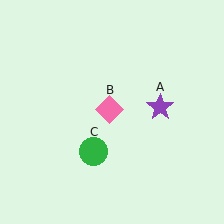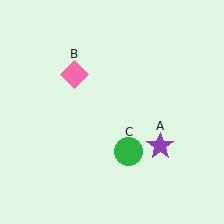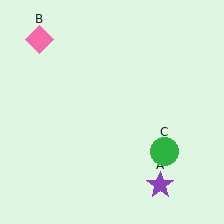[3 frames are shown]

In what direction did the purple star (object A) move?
The purple star (object A) moved down.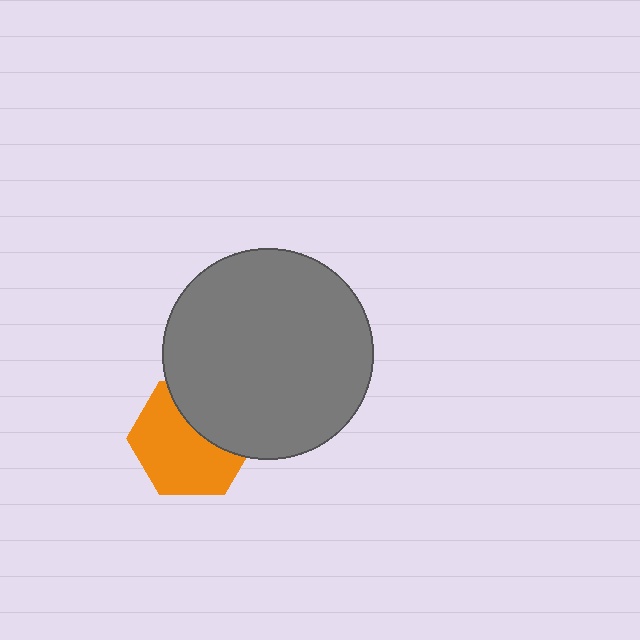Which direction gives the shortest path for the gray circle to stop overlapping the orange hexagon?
Moving up gives the shortest separation.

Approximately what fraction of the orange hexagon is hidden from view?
Roughly 36% of the orange hexagon is hidden behind the gray circle.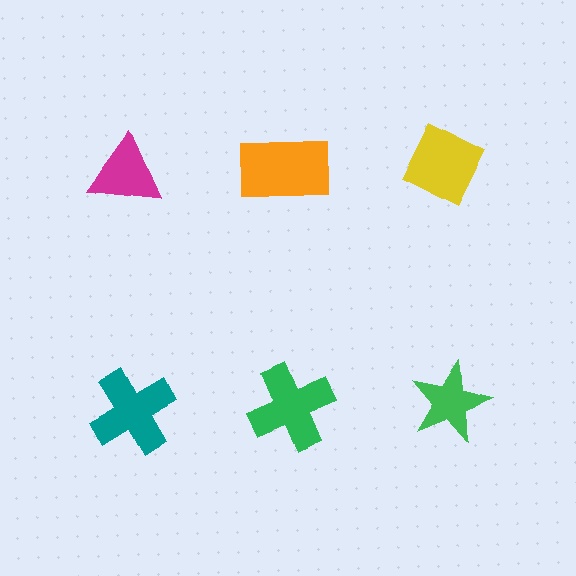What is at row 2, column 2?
A green cross.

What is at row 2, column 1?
A teal cross.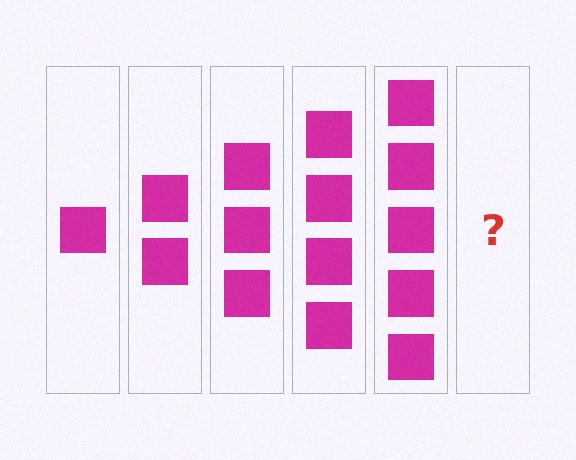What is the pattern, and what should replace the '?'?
The pattern is that each step adds one more square. The '?' should be 6 squares.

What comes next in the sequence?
The next element should be 6 squares.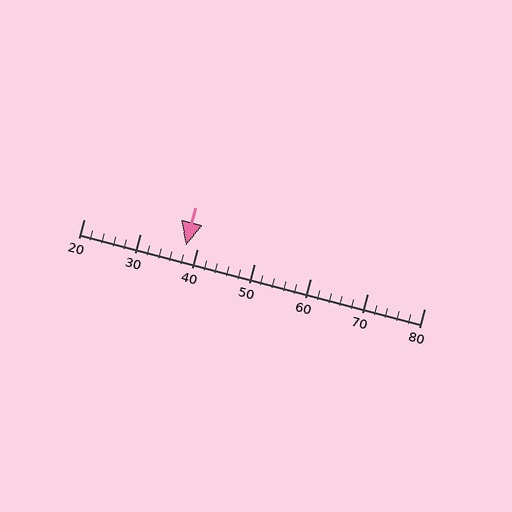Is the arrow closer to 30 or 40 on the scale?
The arrow is closer to 40.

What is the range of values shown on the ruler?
The ruler shows values from 20 to 80.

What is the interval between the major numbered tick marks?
The major tick marks are spaced 10 units apart.